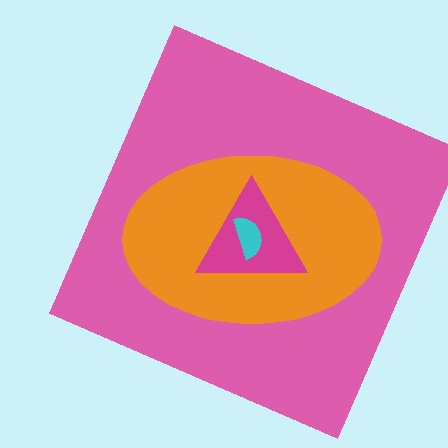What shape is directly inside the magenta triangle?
The cyan semicircle.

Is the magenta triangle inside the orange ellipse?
Yes.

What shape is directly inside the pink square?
The orange ellipse.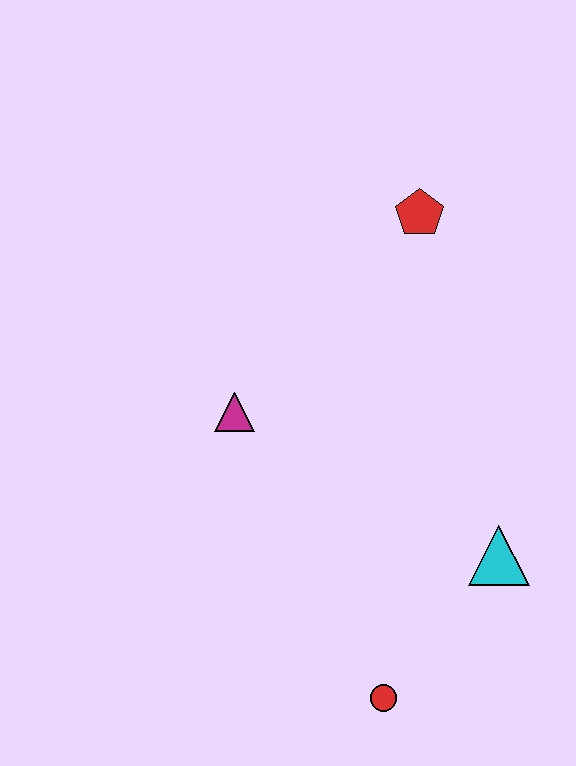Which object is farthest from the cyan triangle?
The red pentagon is farthest from the cyan triangle.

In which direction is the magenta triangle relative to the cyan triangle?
The magenta triangle is to the left of the cyan triangle.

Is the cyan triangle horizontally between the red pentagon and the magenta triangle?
No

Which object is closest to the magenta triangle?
The red pentagon is closest to the magenta triangle.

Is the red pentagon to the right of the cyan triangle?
No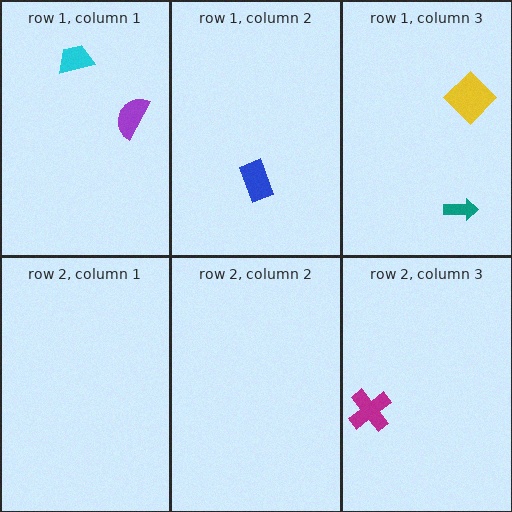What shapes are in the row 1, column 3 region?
The yellow diamond, the teal arrow.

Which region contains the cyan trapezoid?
The row 1, column 1 region.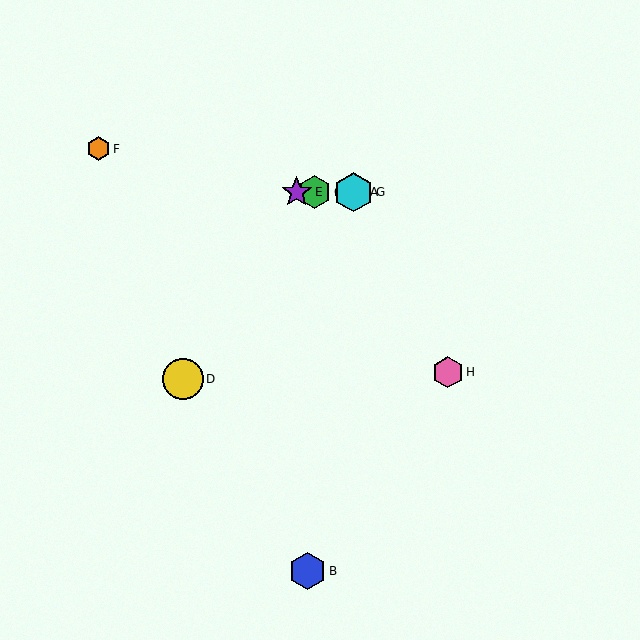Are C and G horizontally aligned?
Yes, both are at y≈192.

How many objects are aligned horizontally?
4 objects (A, C, E, G) are aligned horizontally.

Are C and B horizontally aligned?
No, C is at y≈192 and B is at y≈571.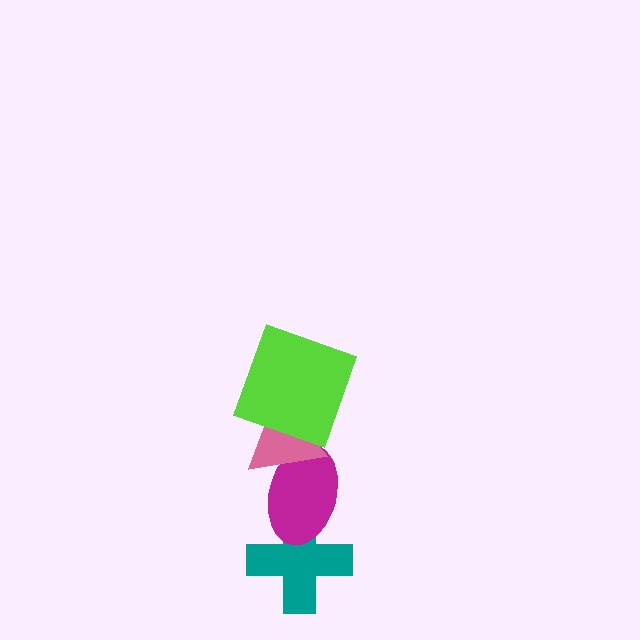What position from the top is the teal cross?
The teal cross is 4th from the top.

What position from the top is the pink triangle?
The pink triangle is 2nd from the top.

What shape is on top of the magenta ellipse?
The pink triangle is on top of the magenta ellipse.